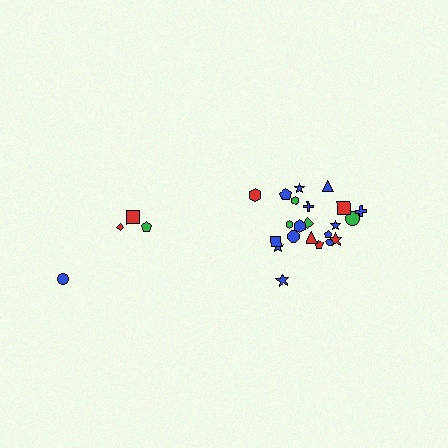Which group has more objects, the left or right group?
The right group.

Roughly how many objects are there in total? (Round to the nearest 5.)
Roughly 25 objects in total.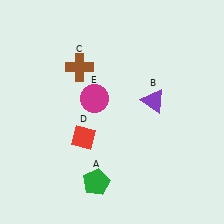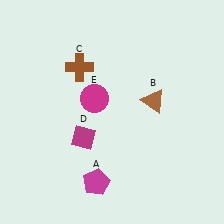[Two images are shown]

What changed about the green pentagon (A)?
In Image 1, A is green. In Image 2, it changed to magenta.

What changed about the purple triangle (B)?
In Image 1, B is purple. In Image 2, it changed to brown.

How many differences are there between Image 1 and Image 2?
There are 3 differences between the two images.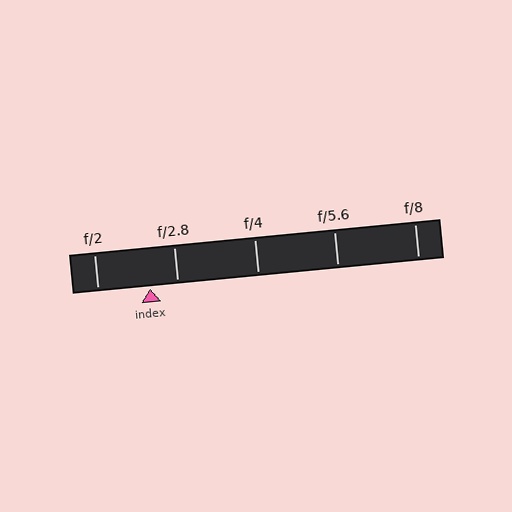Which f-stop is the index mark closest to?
The index mark is closest to f/2.8.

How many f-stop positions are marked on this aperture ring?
There are 5 f-stop positions marked.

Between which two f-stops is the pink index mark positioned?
The index mark is between f/2 and f/2.8.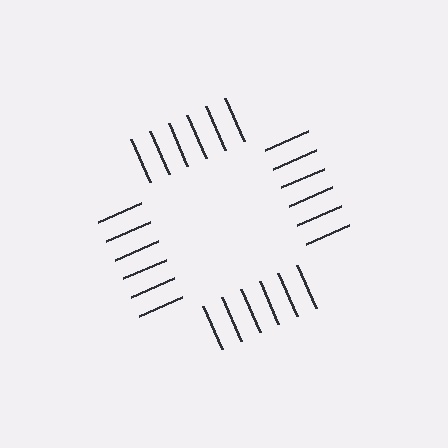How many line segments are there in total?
24 — 6 along each of the 4 edges.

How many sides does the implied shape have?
4 sides — the line-ends trace a square.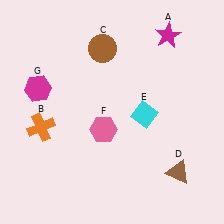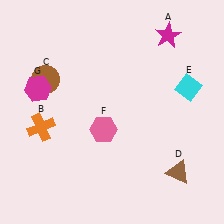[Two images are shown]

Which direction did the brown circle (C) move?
The brown circle (C) moved left.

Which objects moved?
The objects that moved are: the brown circle (C), the cyan diamond (E).